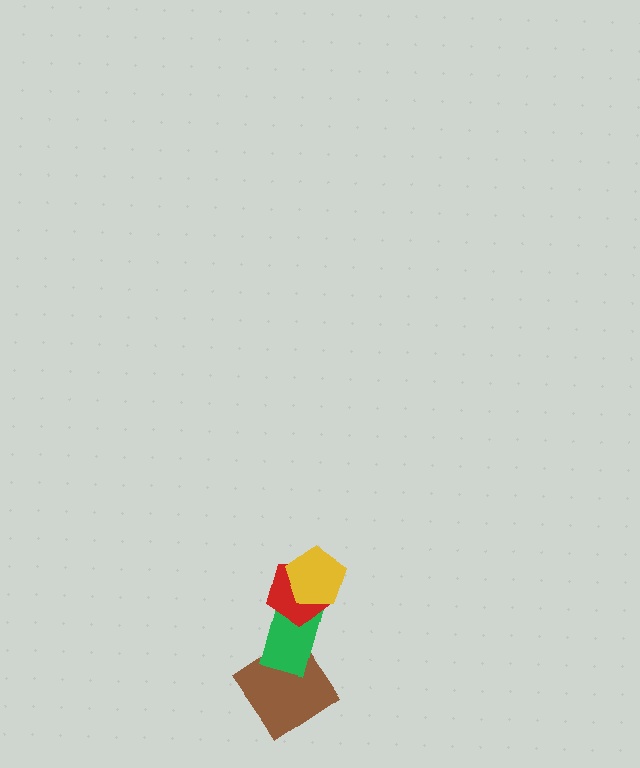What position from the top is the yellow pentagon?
The yellow pentagon is 1st from the top.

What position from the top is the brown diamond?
The brown diamond is 4th from the top.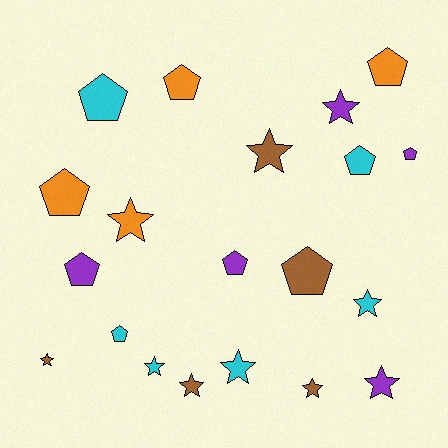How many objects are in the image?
There are 20 objects.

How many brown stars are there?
There are 4 brown stars.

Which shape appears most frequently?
Pentagon, with 10 objects.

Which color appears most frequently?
Cyan, with 6 objects.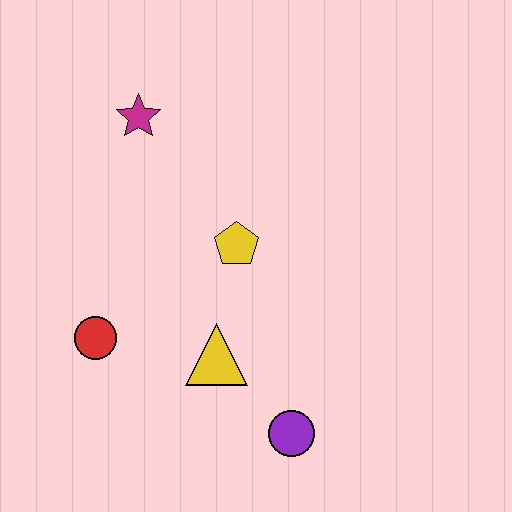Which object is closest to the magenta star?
The yellow pentagon is closest to the magenta star.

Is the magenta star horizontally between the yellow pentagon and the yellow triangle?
No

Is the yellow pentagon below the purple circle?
No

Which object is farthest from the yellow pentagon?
The purple circle is farthest from the yellow pentagon.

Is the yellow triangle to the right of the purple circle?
No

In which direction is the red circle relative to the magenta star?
The red circle is below the magenta star.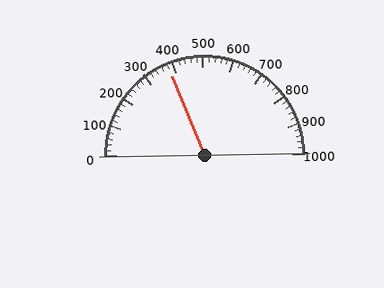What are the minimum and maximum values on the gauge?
The gauge ranges from 0 to 1000.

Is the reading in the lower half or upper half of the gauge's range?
The reading is in the lower half of the range (0 to 1000).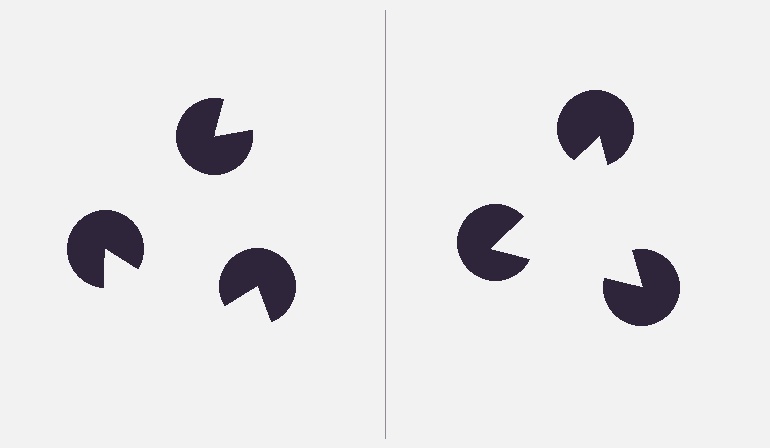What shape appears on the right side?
An illusory triangle.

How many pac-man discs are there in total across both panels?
6 — 3 on each side.